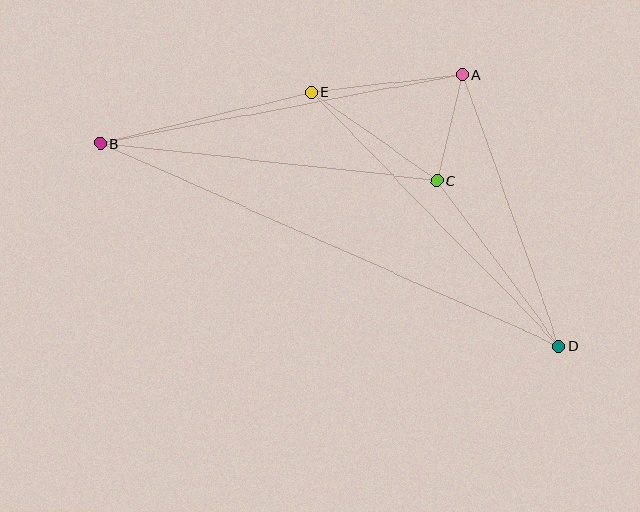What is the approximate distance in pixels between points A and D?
The distance between A and D is approximately 288 pixels.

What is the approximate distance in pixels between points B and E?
The distance between B and E is approximately 217 pixels.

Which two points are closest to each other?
Points A and C are closest to each other.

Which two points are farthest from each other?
Points B and D are farthest from each other.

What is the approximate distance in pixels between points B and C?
The distance between B and C is approximately 339 pixels.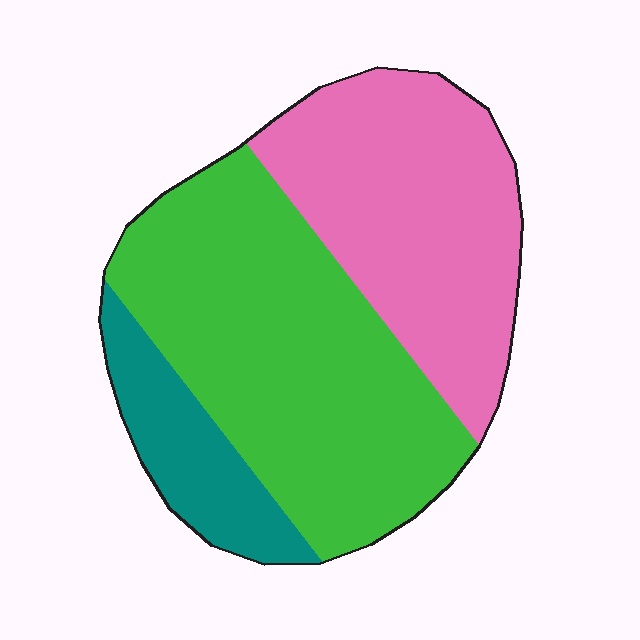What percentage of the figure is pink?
Pink takes up between a quarter and a half of the figure.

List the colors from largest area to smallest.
From largest to smallest: green, pink, teal.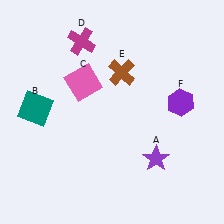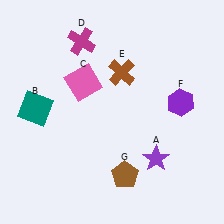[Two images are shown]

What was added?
A brown pentagon (G) was added in Image 2.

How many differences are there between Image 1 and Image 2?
There is 1 difference between the two images.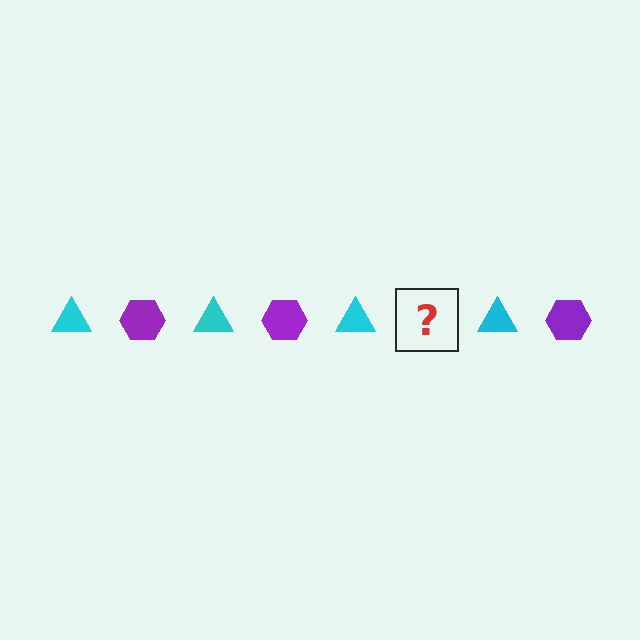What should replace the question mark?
The question mark should be replaced with a purple hexagon.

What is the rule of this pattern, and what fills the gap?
The rule is that the pattern alternates between cyan triangle and purple hexagon. The gap should be filled with a purple hexagon.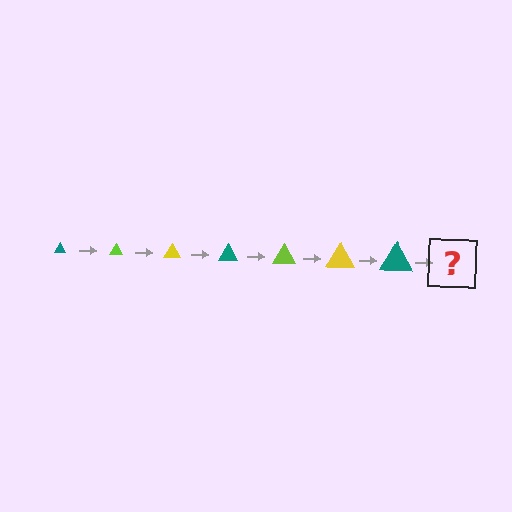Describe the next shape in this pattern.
It should be a lime triangle, larger than the previous one.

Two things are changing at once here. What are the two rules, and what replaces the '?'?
The two rules are that the triangle grows larger each step and the color cycles through teal, lime, and yellow. The '?' should be a lime triangle, larger than the previous one.